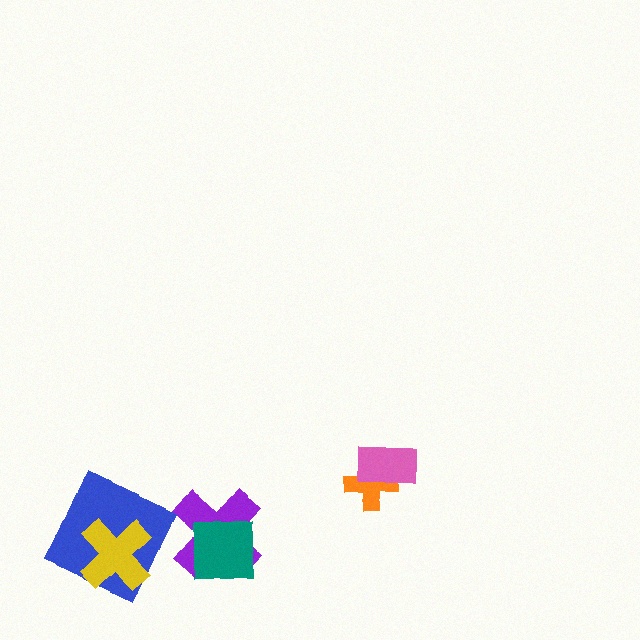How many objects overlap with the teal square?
1 object overlaps with the teal square.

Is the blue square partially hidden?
Yes, it is partially covered by another shape.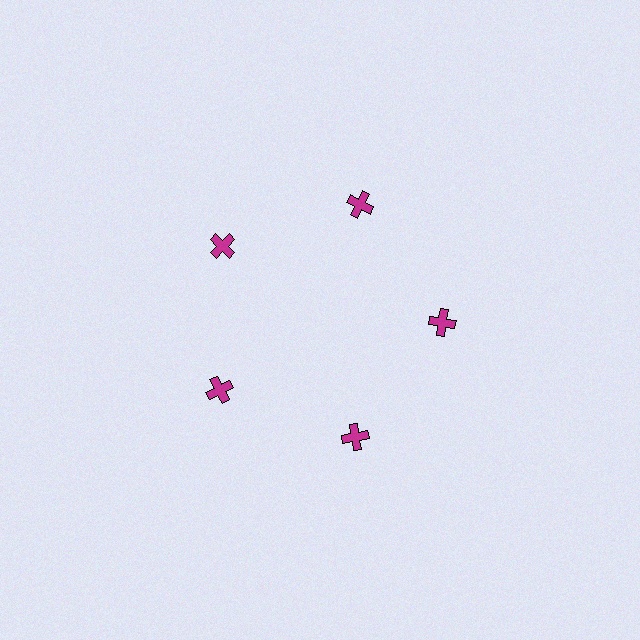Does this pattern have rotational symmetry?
Yes, this pattern has 5-fold rotational symmetry. It looks the same after rotating 72 degrees around the center.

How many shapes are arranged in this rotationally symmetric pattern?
There are 5 shapes, arranged in 5 groups of 1.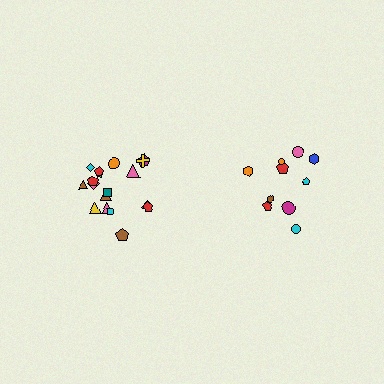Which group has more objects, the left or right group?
The left group.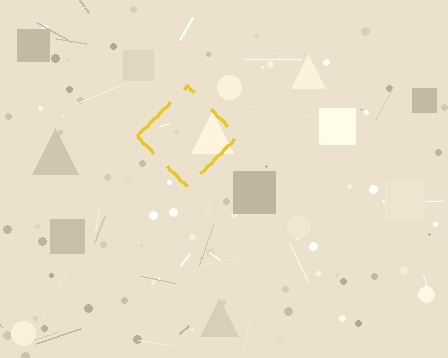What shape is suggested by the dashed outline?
The dashed outline suggests a diamond.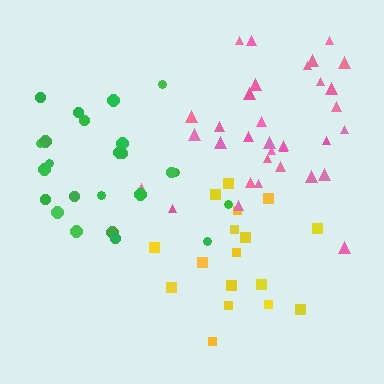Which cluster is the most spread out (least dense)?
Green.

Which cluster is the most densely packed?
Pink.